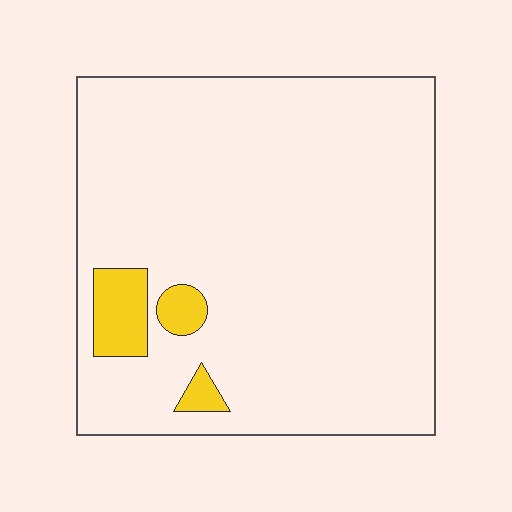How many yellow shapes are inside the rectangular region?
3.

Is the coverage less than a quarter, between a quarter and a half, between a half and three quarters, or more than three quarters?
Less than a quarter.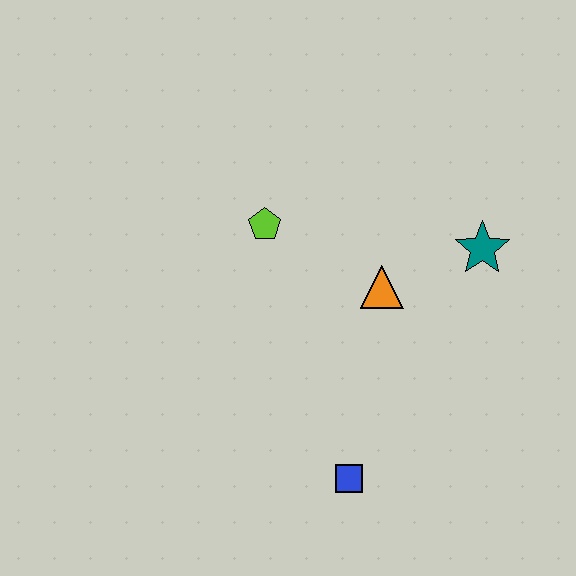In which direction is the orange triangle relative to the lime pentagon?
The orange triangle is to the right of the lime pentagon.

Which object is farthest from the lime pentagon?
The blue square is farthest from the lime pentagon.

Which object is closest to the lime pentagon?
The orange triangle is closest to the lime pentagon.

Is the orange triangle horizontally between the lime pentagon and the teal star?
Yes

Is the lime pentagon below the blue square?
No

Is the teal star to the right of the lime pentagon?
Yes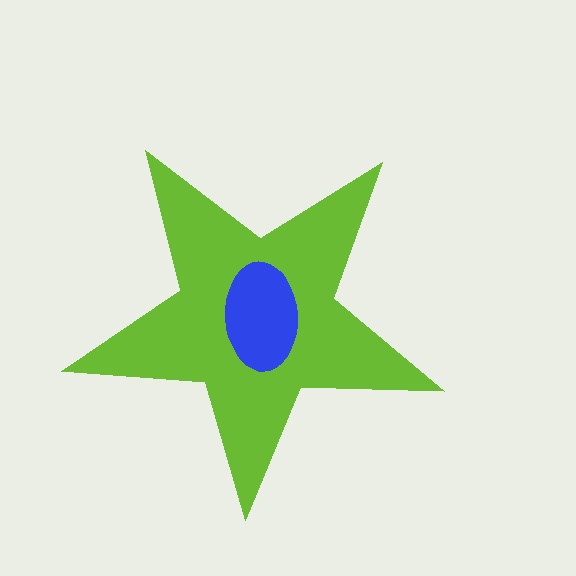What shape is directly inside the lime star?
The blue ellipse.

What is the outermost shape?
The lime star.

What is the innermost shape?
The blue ellipse.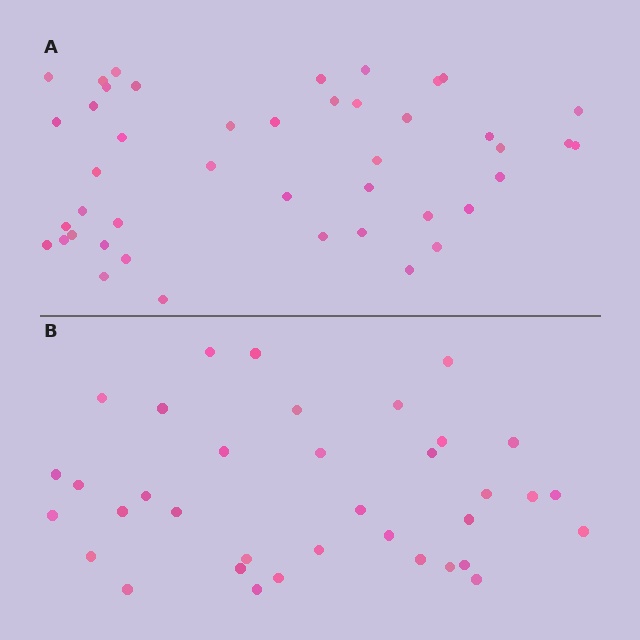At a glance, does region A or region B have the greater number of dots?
Region A (the top region) has more dots.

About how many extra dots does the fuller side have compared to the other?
Region A has roughly 8 or so more dots than region B.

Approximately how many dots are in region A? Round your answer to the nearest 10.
About 40 dots. (The exact count is 44, which rounds to 40.)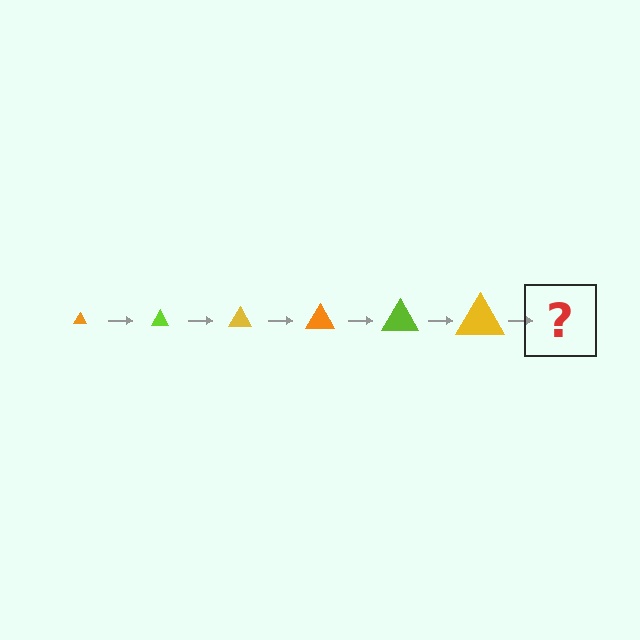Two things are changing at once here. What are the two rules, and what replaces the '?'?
The two rules are that the triangle grows larger each step and the color cycles through orange, lime, and yellow. The '?' should be an orange triangle, larger than the previous one.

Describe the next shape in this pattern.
It should be an orange triangle, larger than the previous one.